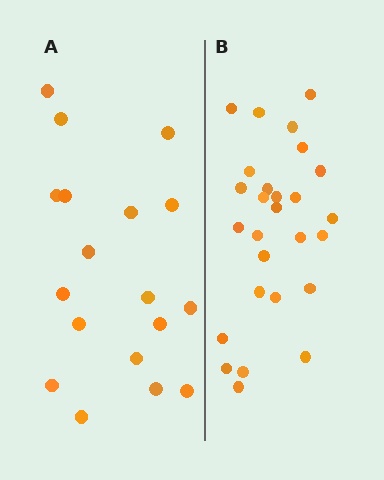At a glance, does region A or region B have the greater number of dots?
Region B (the right region) has more dots.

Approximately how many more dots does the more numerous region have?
Region B has roughly 8 or so more dots than region A.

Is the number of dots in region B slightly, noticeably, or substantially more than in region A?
Region B has substantially more. The ratio is roughly 1.5 to 1.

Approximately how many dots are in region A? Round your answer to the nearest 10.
About 20 dots. (The exact count is 18, which rounds to 20.)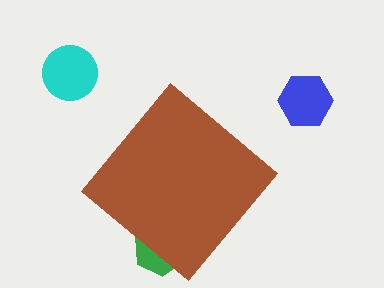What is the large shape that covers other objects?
A brown diamond.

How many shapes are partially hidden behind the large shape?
1 shape is partially hidden.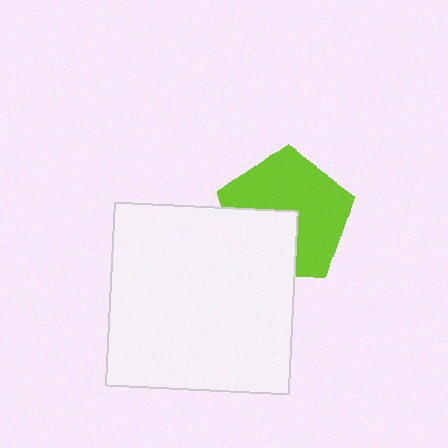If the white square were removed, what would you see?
You would see the complete lime pentagon.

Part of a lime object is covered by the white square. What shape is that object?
It is a pentagon.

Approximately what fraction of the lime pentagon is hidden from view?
Roughly 34% of the lime pentagon is hidden behind the white square.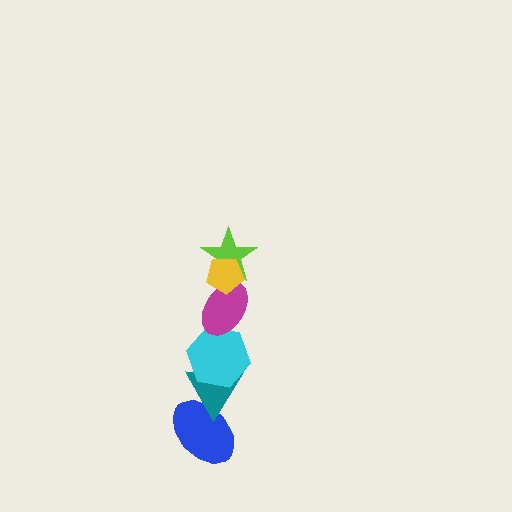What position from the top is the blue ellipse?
The blue ellipse is 6th from the top.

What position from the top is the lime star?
The lime star is 2nd from the top.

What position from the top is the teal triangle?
The teal triangle is 5th from the top.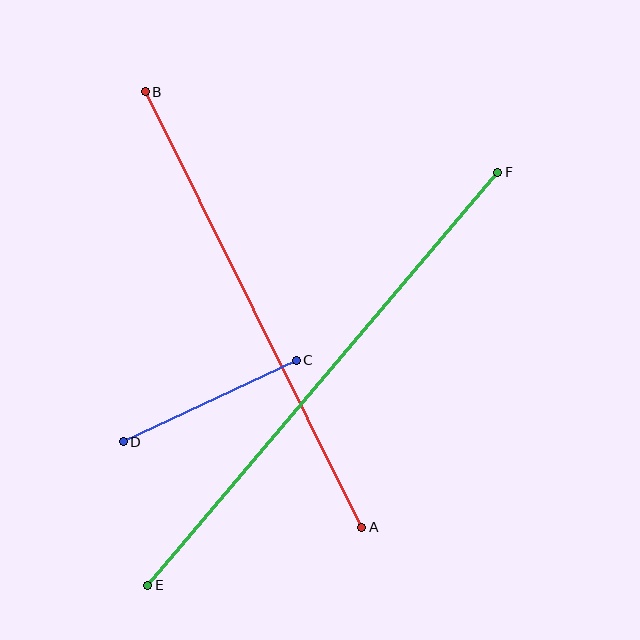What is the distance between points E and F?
The distance is approximately 541 pixels.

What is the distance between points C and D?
The distance is approximately 191 pixels.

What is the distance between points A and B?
The distance is approximately 486 pixels.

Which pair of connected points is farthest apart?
Points E and F are farthest apart.